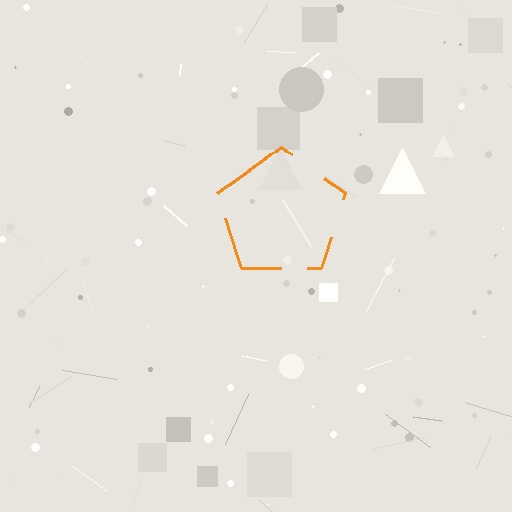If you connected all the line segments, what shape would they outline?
They would outline a pentagon.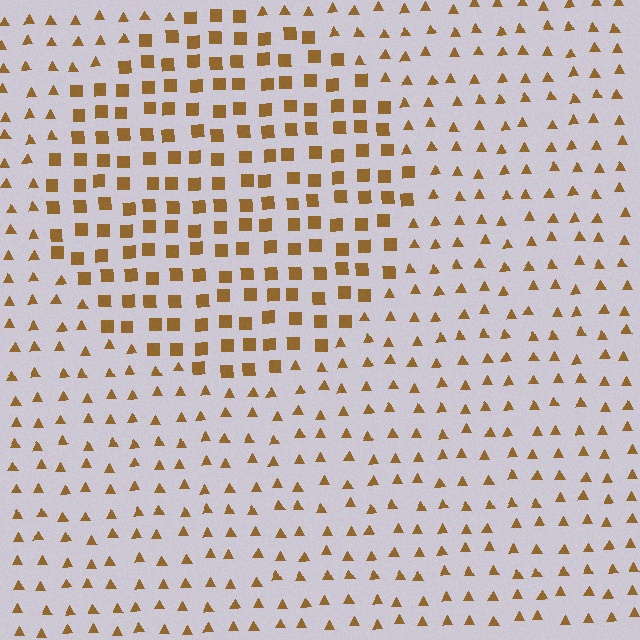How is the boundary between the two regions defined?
The boundary is defined by a change in element shape: squares inside vs. triangles outside. All elements share the same color and spacing.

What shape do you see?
I see a circle.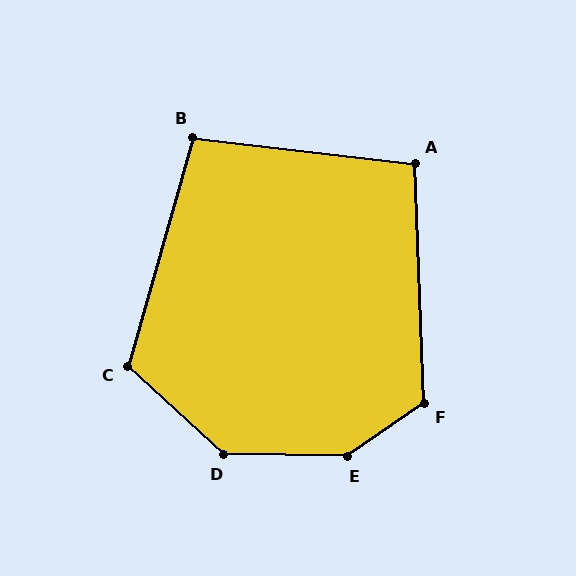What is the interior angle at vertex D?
Approximately 138 degrees (obtuse).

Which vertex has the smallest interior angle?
A, at approximately 99 degrees.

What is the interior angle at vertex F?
Approximately 123 degrees (obtuse).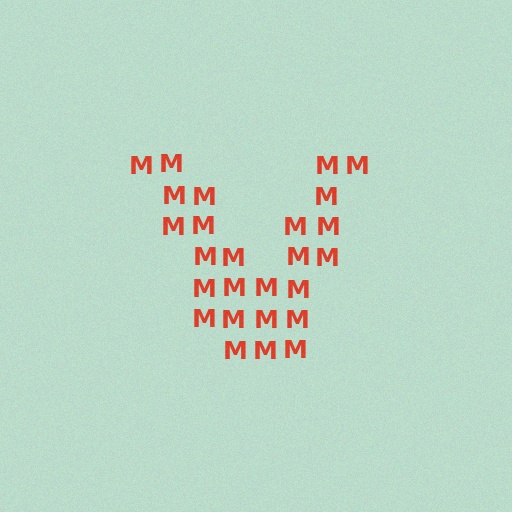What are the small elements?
The small elements are letter M's.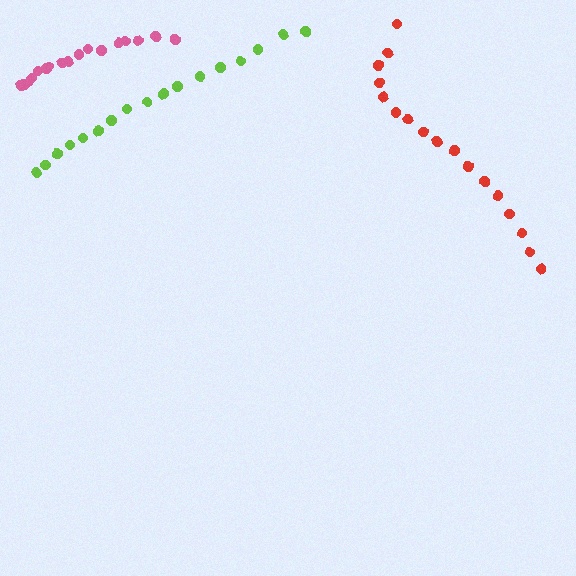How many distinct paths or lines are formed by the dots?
There are 3 distinct paths.